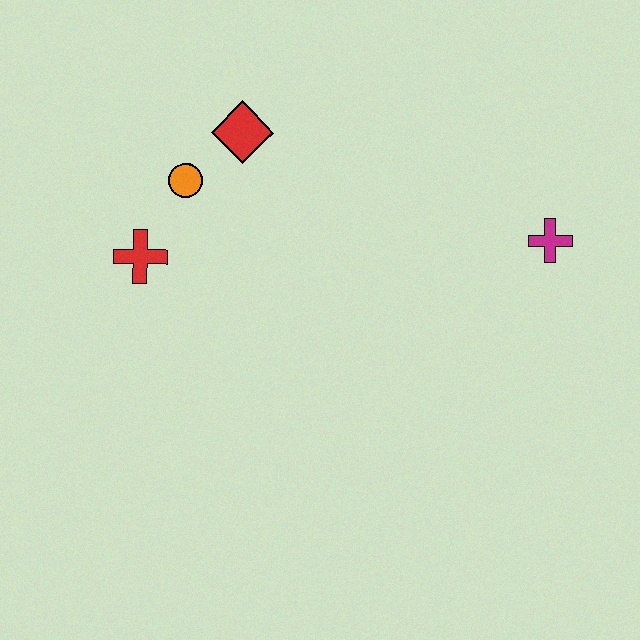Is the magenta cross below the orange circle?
Yes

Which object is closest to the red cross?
The orange circle is closest to the red cross.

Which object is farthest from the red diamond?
The magenta cross is farthest from the red diamond.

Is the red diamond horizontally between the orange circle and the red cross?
No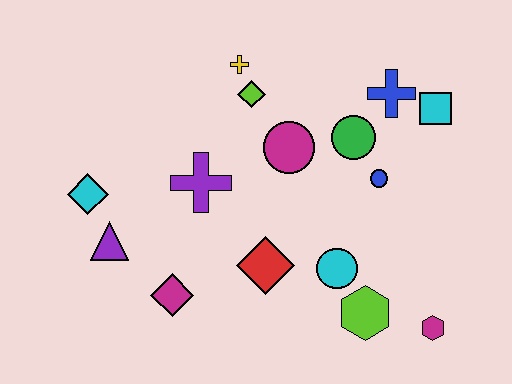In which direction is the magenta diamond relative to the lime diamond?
The magenta diamond is below the lime diamond.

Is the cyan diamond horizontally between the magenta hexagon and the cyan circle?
No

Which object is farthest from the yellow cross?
The magenta hexagon is farthest from the yellow cross.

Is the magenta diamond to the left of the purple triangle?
No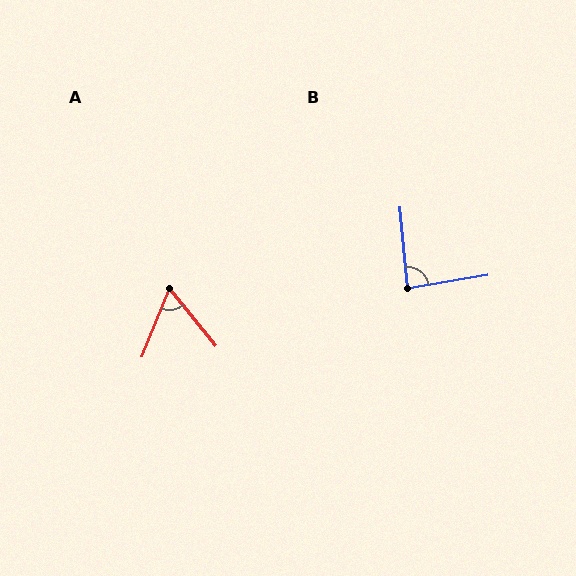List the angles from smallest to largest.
A (60°), B (86°).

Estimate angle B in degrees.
Approximately 86 degrees.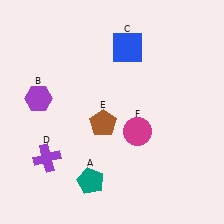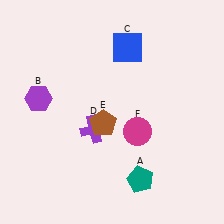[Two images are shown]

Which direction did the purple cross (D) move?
The purple cross (D) moved right.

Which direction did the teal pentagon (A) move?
The teal pentagon (A) moved right.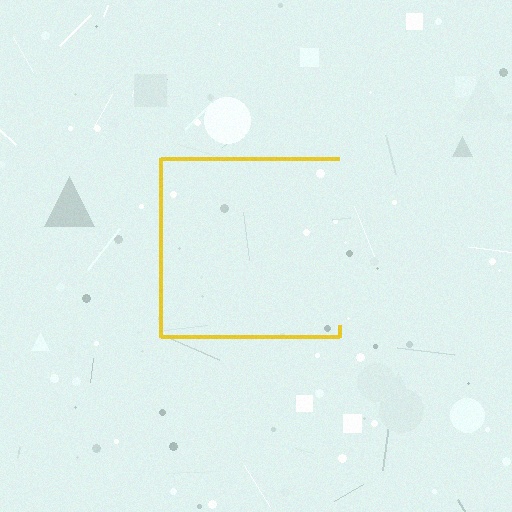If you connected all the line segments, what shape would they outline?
They would outline a square.